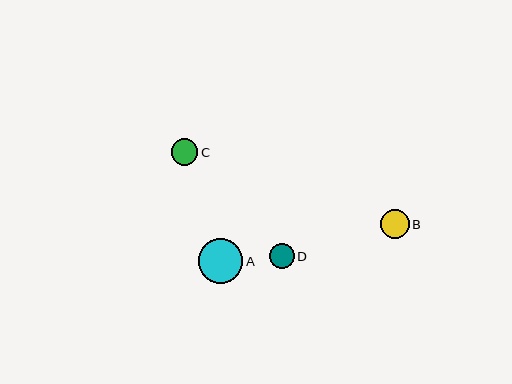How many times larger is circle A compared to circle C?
Circle A is approximately 1.7 times the size of circle C.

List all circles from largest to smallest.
From largest to smallest: A, B, C, D.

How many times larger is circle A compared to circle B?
Circle A is approximately 1.5 times the size of circle B.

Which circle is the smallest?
Circle D is the smallest with a size of approximately 25 pixels.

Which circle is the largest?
Circle A is the largest with a size of approximately 44 pixels.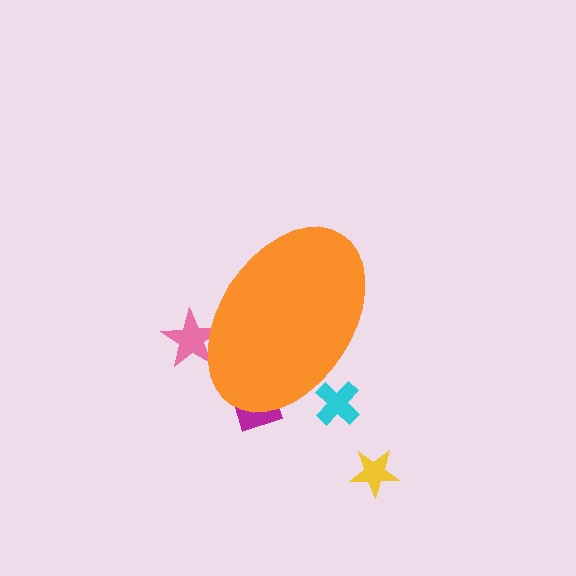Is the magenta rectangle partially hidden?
Yes, the magenta rectangle is partially hidden behind the orange ellipse.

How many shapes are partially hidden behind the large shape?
3 shapes are partially hidden.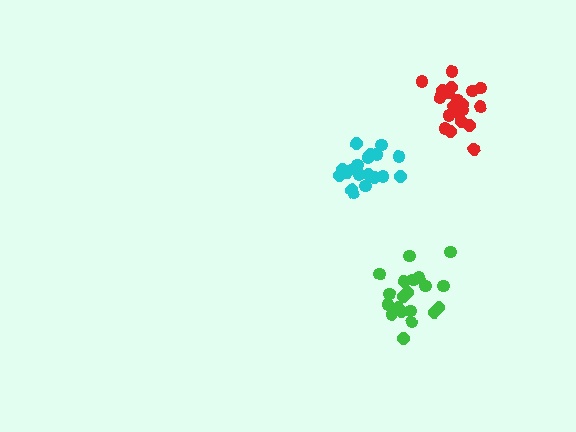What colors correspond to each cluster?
The clusters are colored: cyan, red, green.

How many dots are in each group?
Group 1: 19 dots, Group 2: 21 dots, Group 3: 20 dots (60 total).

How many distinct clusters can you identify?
There are 3 distinct clusters.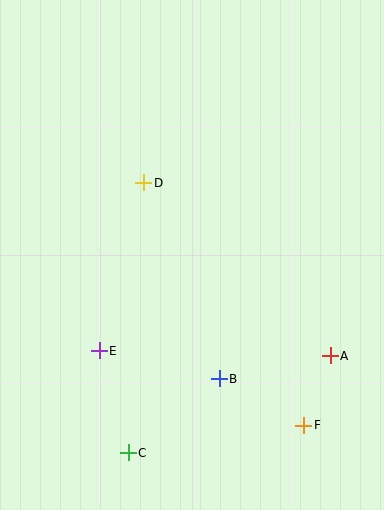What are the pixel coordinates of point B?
Point B is at (219, 379).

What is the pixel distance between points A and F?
The distance between A and F is 74 pixels.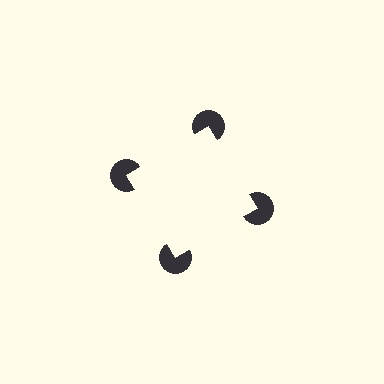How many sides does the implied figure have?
4 sides.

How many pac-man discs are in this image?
There are 4 — one at each vertex of the illusory square.